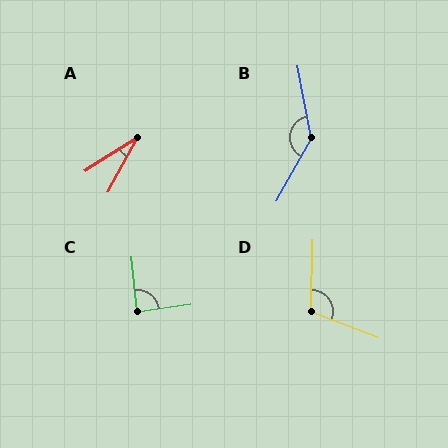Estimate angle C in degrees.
Approximately 88 degrees.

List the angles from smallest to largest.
A (30°), C (88°), D (110°), B (140°).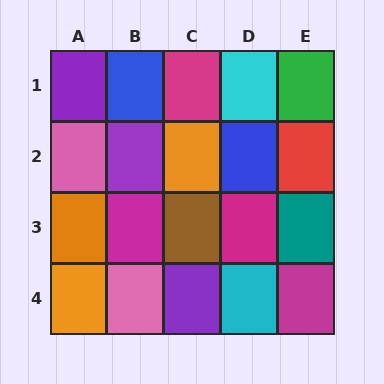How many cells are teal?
1 cell is teal.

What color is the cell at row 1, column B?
Blue.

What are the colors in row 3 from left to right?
Orange, magenta, brown, magenta, teal.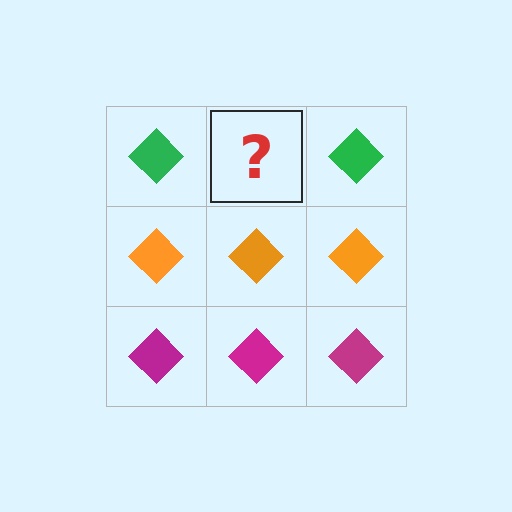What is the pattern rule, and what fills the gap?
The rule is that each row has a consistent color. The gap should be filled with a green diamond.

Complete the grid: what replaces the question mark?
The question mark should be replaced with a green diamond.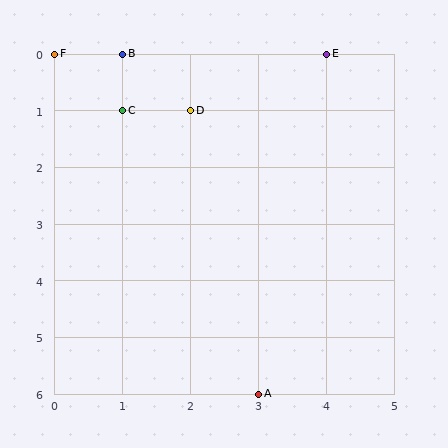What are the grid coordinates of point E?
Point E is at grid coordinates (4, 0).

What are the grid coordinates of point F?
Point F is at grid coordinates (0, 0).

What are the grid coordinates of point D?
Point D is at grid coordinates (2, 1).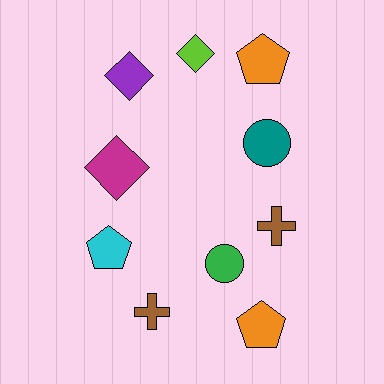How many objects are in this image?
There are 10 objects.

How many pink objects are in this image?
There are no pink objects.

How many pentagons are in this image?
There are 3 pentagons.